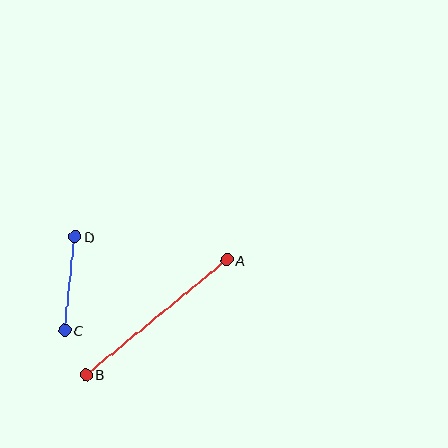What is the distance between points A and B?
The distance is approximately 182 pixels.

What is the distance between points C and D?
The distance is approximately 94 pixels.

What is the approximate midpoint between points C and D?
The midpoint is at approximately (70, 283) pixels.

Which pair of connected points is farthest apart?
Points A and B are farthest apart.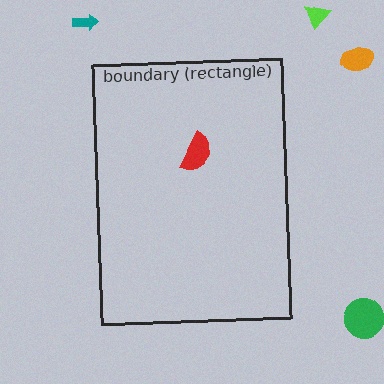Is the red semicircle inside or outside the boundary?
Inside.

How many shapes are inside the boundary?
1 inside, 4 outside.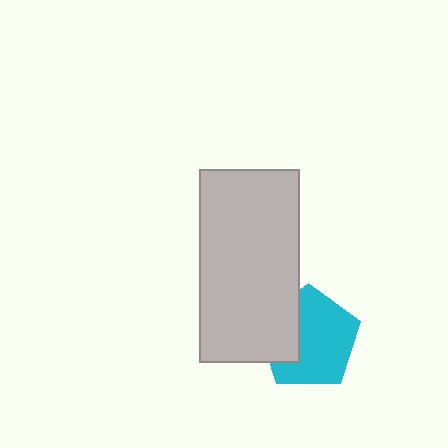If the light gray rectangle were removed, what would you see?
You would see the complete cyan pentagon.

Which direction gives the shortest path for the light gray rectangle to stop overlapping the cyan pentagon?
Moving left gives the shortest separation.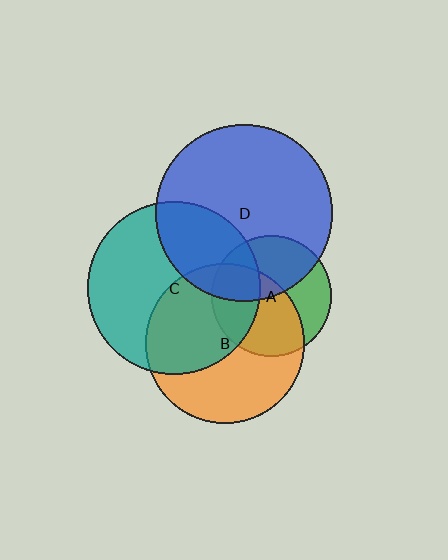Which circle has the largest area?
Circle D (blue).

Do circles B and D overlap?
Yes.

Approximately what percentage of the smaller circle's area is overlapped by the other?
Approximately 15%.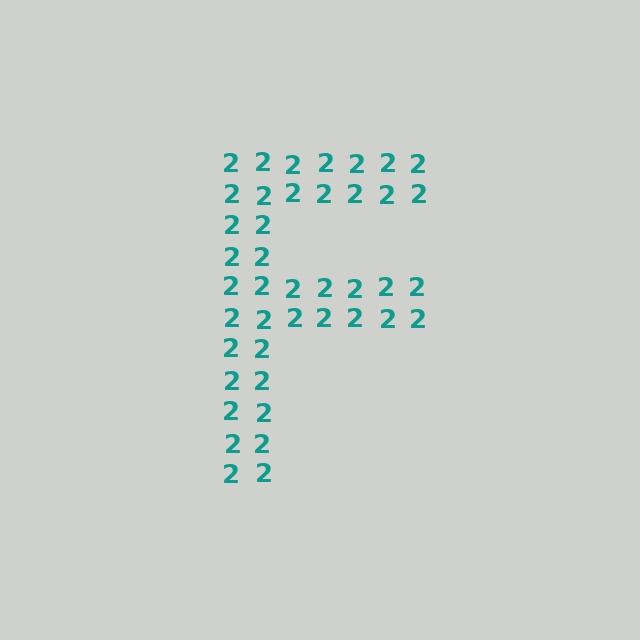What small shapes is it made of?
It is made of small digit 2's.